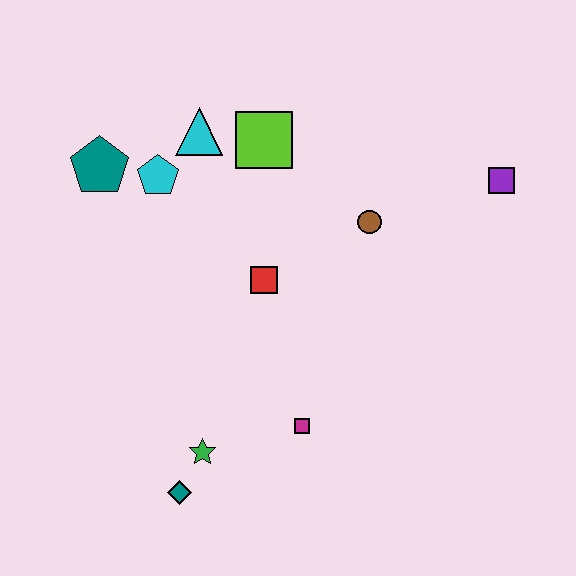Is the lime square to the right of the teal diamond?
Yes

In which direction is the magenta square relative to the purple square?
The magenta square is below the purple square.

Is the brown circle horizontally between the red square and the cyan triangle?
No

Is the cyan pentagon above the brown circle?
Yes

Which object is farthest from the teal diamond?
The purple square is farthest from the teal diamond.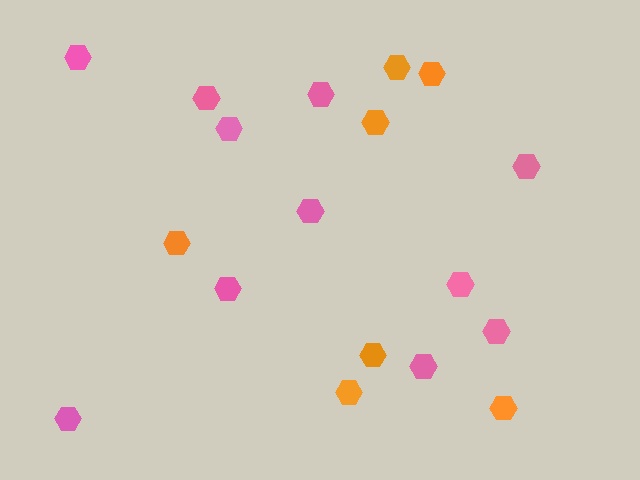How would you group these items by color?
There are 2 groups: one group of orange hexagons (7) and one group of pink hexagons (11).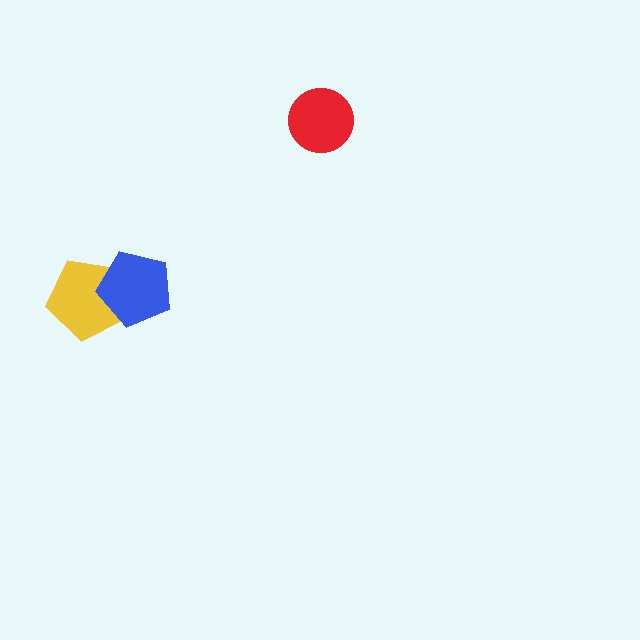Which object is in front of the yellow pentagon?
The blue pentagon is in front of the yellow pentagon.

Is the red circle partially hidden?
No, no other shape covers it.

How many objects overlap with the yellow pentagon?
1 object overlaps with the yellow pentagon.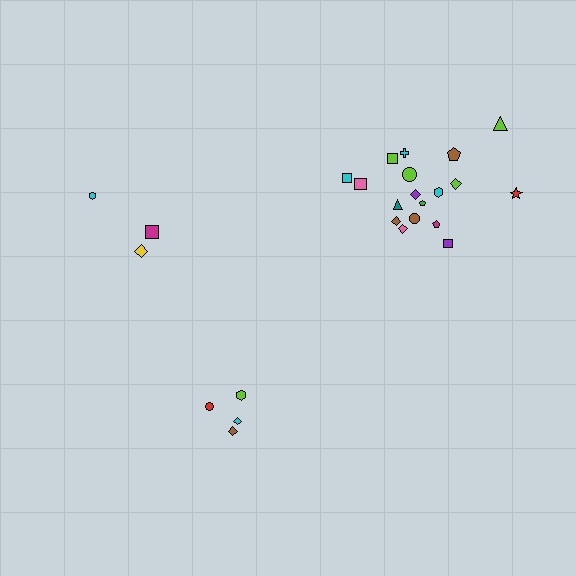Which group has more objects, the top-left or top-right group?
The top-right group.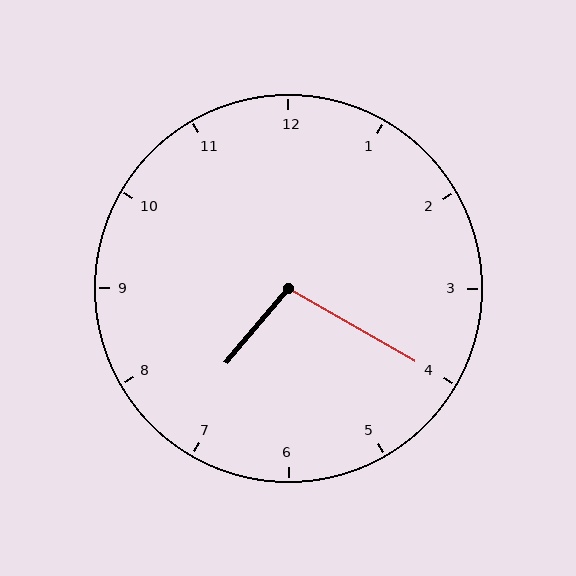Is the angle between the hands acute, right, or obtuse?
It is obtuse.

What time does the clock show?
7:20.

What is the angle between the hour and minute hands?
Approximately 100 degrees.